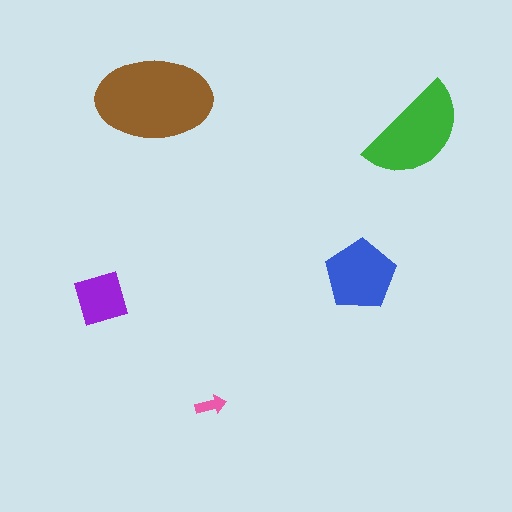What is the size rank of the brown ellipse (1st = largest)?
1st.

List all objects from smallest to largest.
The pink arrow, the purple square, the blue pentagon, the green semicircle, the brown ellipse.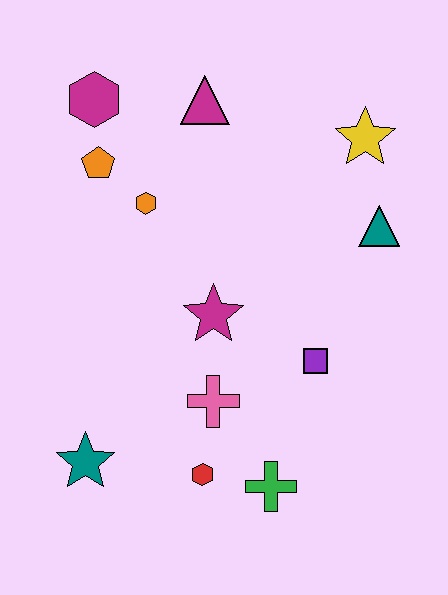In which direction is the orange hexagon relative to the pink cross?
The orange hexagon is above the pink cross.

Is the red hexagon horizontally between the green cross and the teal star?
Yes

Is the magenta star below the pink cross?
No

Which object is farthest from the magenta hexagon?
The green cross is farthest from the magenta hexagon.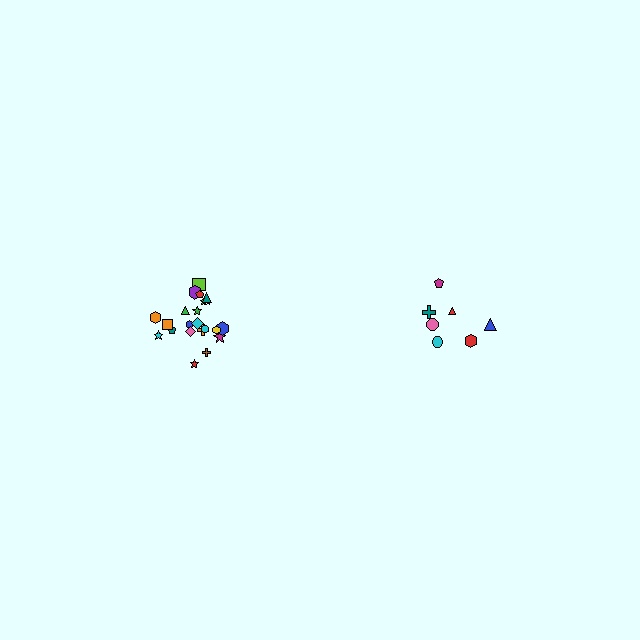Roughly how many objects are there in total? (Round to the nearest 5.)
Roughly 30 objects in total.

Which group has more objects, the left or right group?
The left group.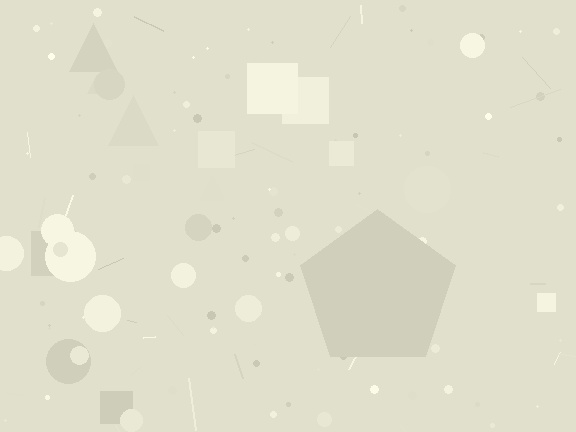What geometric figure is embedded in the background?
A pentagon is embedded in the background.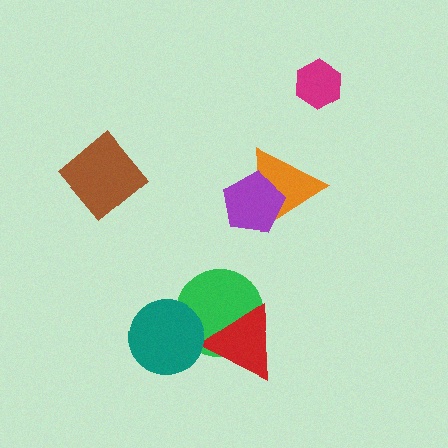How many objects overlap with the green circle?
2 objects overlap with the green circle.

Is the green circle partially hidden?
Yes, it is partially covered by another shape.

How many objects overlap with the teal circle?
1 object overlaps with the teal circle.